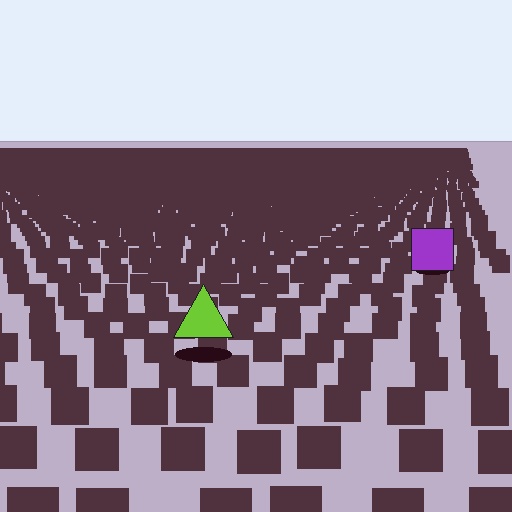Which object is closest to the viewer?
The lime triangle is closest. The texture marks near it are larger and more spread out.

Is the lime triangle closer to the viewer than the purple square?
Yes. The lime triangle is closer — you can tell from the texture gradient: the ground texture is coarser near it.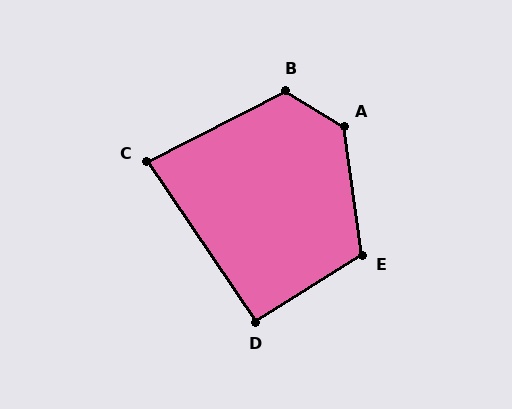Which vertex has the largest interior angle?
A, at approximately 129 degrees.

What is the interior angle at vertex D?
Approximately 92 degrees (approximately right).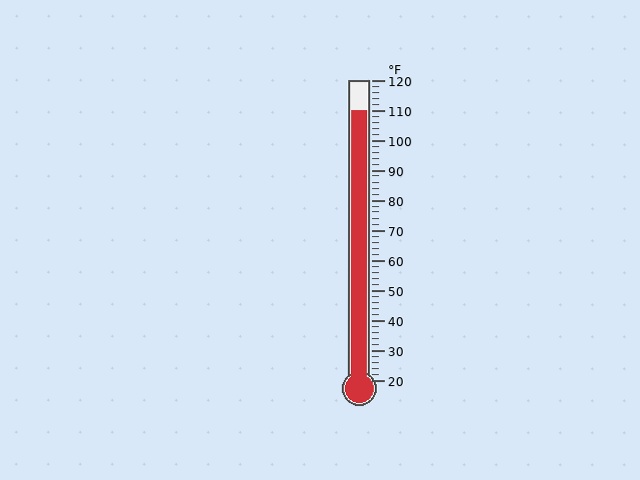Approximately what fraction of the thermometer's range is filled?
The thermometer is filled to approximately 90% of its range.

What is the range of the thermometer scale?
The thermometer scale ranges from 20°F to 120°F.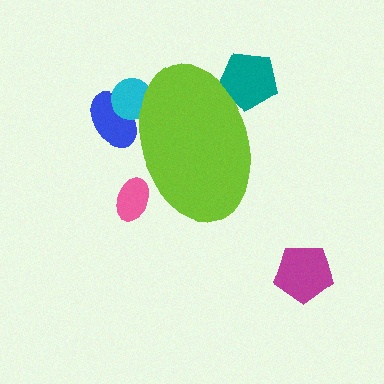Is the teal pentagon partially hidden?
Yes, the teal pentagon is partially hidden behind the lime ellipse.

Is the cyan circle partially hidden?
Yes, the cyan circle is partially hidden behind the lime ellipse.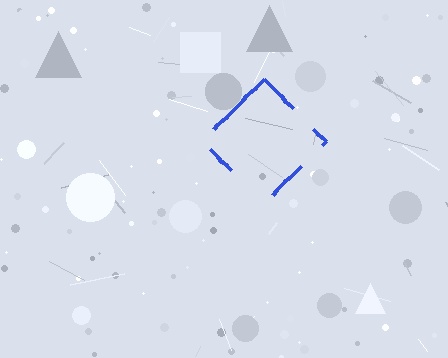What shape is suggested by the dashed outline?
The dashed outline suggests a diamond.